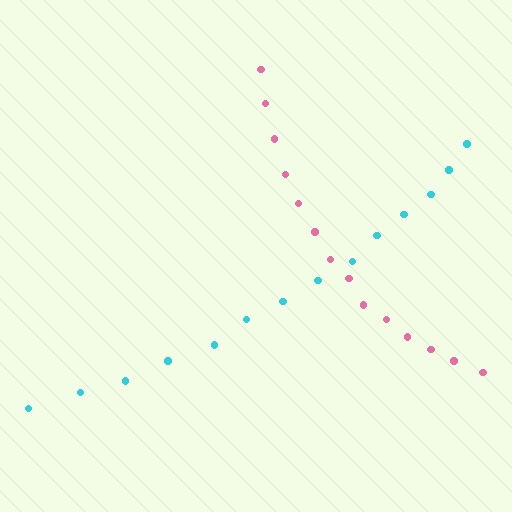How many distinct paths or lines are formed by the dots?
There are 2 distinct paths.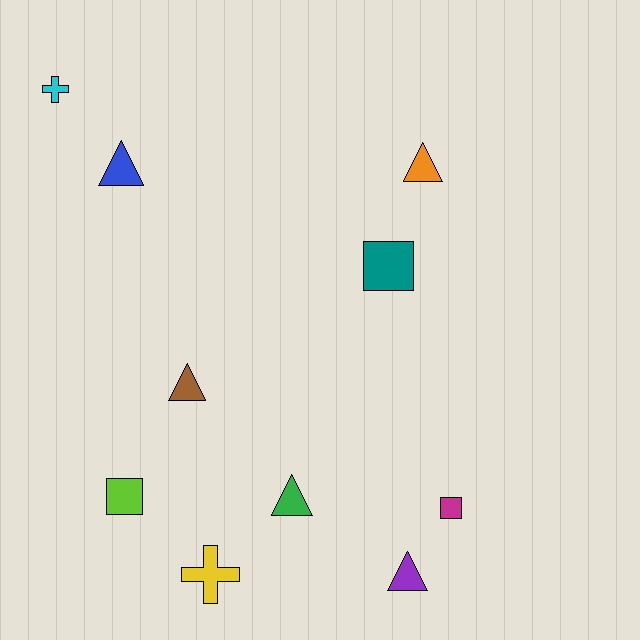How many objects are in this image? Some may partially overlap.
There are 10 objects.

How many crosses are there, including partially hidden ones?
There are 2 crosses.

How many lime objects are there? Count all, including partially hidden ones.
There is 1 lime object.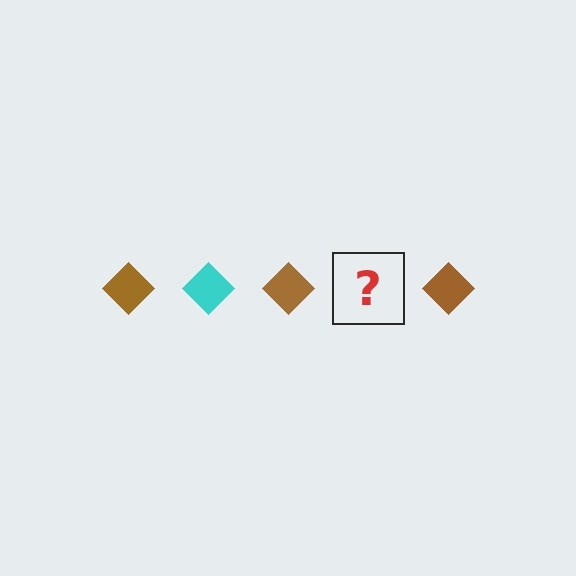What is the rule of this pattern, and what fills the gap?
The rule is that the pattern cycles through brown, cyan diamonds. The gap should be filled with a cyan diamond.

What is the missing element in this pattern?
The missing element is a cyan diamond.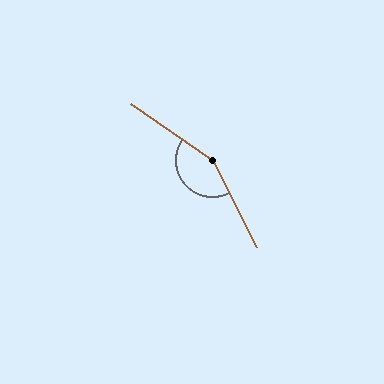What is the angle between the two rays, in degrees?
Approximately 151 degrees.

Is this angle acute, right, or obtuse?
It is obtuse.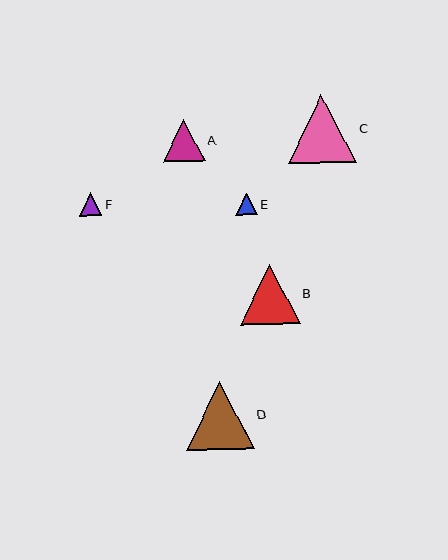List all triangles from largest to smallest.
From largest to smallest: C, D, B, A, F, E.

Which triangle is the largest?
Triangle C is the largest with a size of approximately 68 pixels.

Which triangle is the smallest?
Triangle E is the smallest with a size of approximately 21 pixels.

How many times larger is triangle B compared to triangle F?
Triangle B is approximately 2.6 times the size of triangle F.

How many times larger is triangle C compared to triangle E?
Triangle C is approximately 3.2 times the size of triangle E.